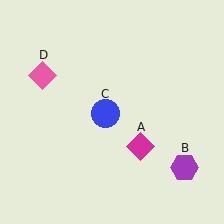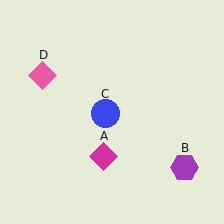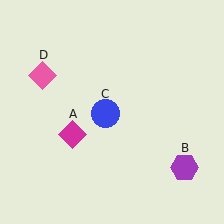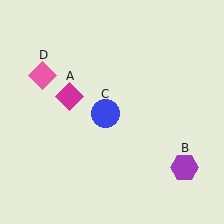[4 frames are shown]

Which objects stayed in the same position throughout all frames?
Purple hexagon (object B) and blue circle (object C) and pink diamond (object D) remained stationary.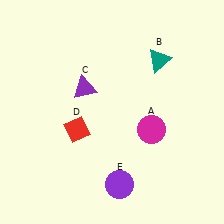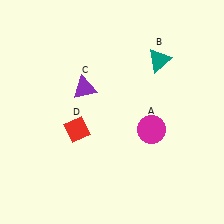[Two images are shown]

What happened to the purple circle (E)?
The purple circle (E) was removed in Image 2. It was in the bottom-right area of Image 1.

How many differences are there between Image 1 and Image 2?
There is 1 difference between the two images.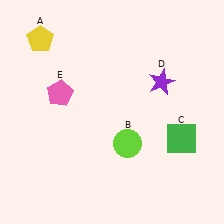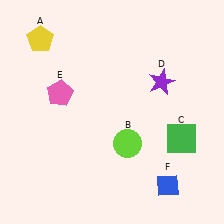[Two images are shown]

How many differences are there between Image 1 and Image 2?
There is 1 difference between the two images.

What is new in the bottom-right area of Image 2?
A blue diamond (F) was added in the bottom-right area of Image 2.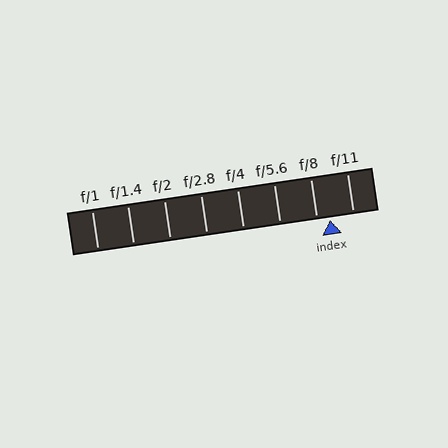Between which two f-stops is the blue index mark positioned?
The index mark is between f/8 and f/11.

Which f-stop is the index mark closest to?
The index mark is closest to f/8.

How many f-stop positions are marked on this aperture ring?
There are 8 f-stop positions marked.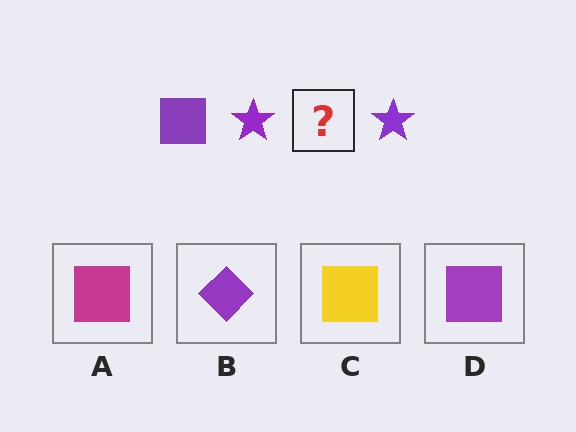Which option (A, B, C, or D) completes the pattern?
D.